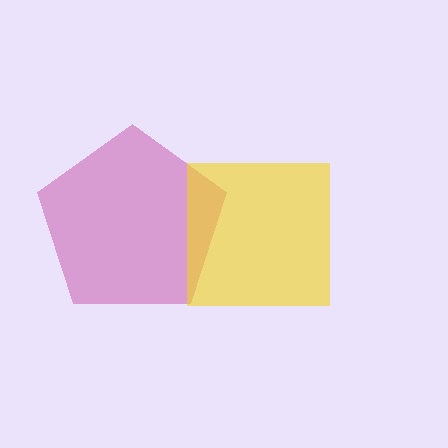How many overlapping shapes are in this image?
There are 2 overlapping shapes in the image.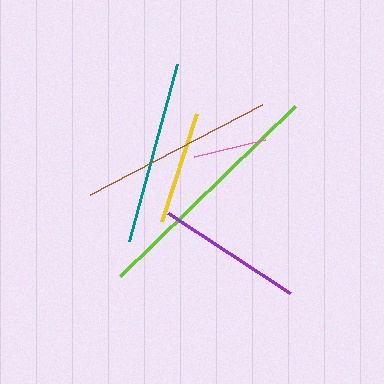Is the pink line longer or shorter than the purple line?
The purple line is longer than the pink line.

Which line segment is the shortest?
The pink line is the shortest at approximately 73 pixels.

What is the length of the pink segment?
The pink segment is approximately 73 pixels long.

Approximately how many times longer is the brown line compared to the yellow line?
The brown line is approximately 1.7 times the length of the yellow line.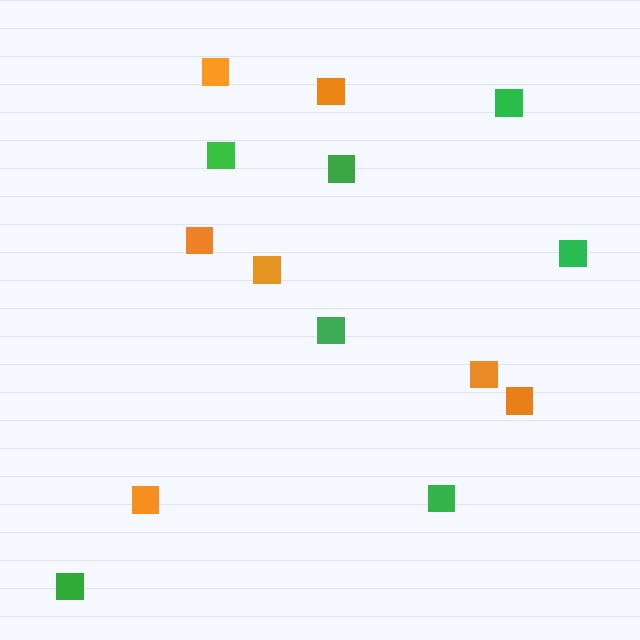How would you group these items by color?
There are 2 groups: one group of orange squares (7) and one group of green squares (7).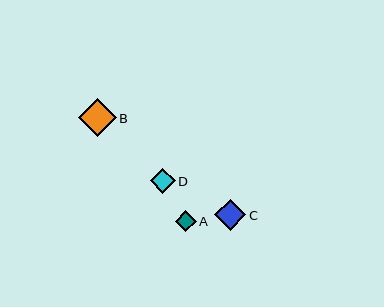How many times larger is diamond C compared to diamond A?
Diamond C is approximately 1.5 times the size of diamond A.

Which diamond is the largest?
Diamond B is the largest with a size of approximately 38 pixels.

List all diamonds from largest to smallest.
From largest to smallest: B, C, D, A.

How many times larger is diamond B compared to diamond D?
Diamond B is approximately 1.5 times the size of diamond D.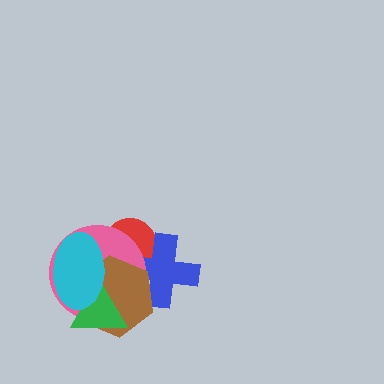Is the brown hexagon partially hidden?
Yes, it is partially covered by another shape.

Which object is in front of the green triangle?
The cyan ellipse is in front of the green triangle.